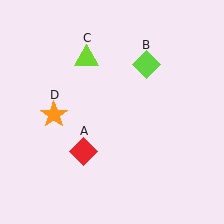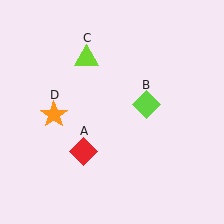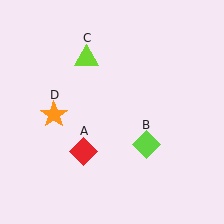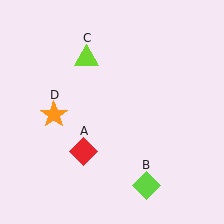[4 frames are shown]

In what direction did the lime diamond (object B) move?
The lime diamond (object B) moved down.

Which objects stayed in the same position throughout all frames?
Red diamond (object A) and lime triangle (object C) and orange star (object D) remained stationary.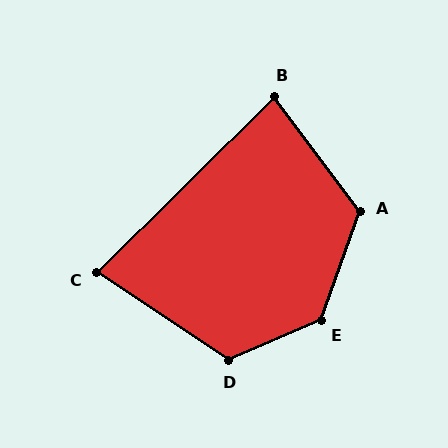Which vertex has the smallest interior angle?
C, at approximately 78 degrees.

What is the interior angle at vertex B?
Approximately 82 degrees (acute).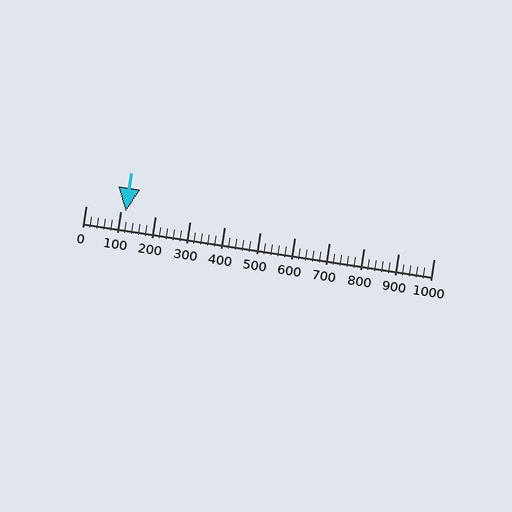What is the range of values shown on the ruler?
The ruler shows values from 0 to 1000.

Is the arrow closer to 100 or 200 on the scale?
The arrow is closer to 100.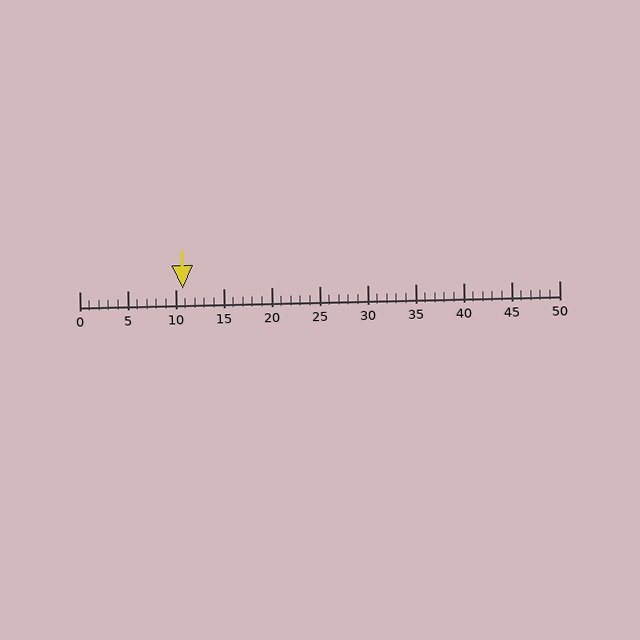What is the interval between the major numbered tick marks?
The major tick marks are spaced 5 units apart.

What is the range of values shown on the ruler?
The ruler shows values from 0 to 50.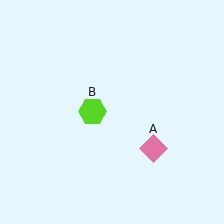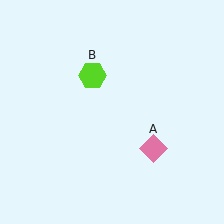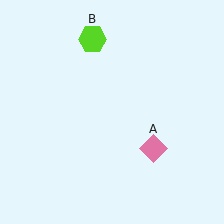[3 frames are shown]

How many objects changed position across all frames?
1 object changed position: lime hexagon (object B).